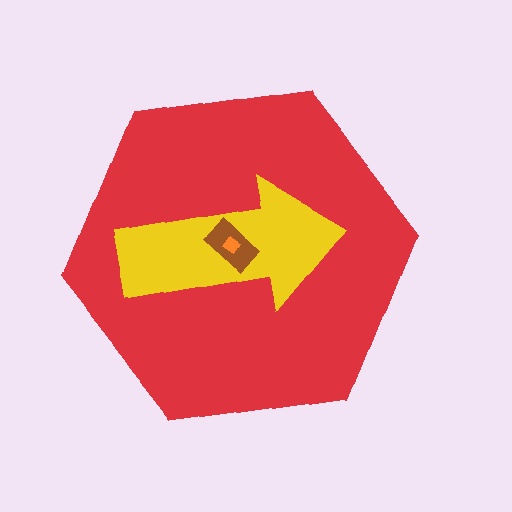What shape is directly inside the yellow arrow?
The brown rectangle.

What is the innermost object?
The orange diamond.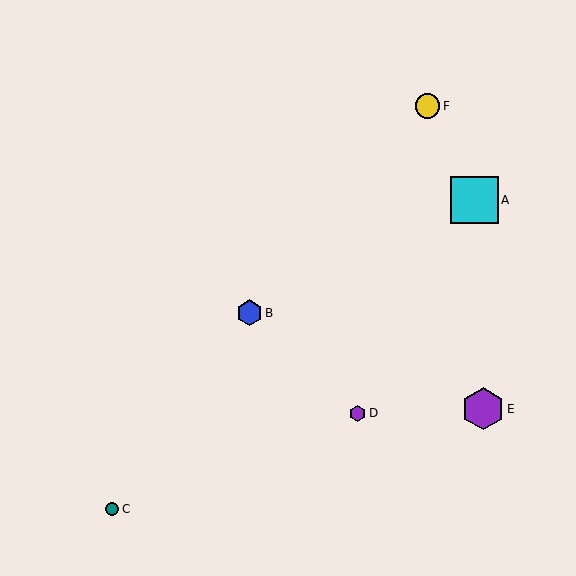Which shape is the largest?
The cyan square (labeled A) is the largest.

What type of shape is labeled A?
Shape A is a cyan square.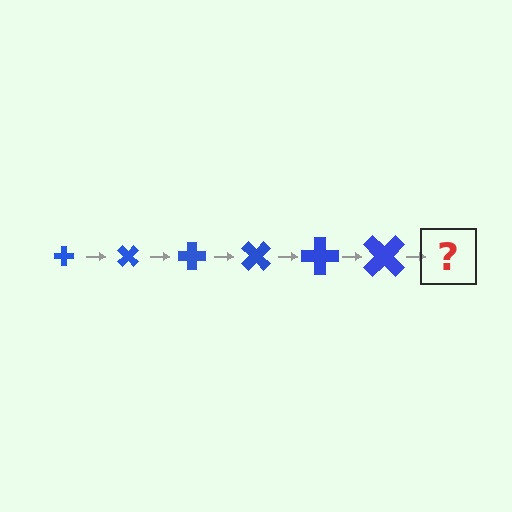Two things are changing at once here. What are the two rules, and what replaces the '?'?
The two rules are that the cross grows larger each step and it rotates 45 degrees each step. The '?' should be a cross, larger than the previous one and rotated 270 degrees from the start.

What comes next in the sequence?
The next element should be a cross, larger than the previous one and rotated 270 degrees from the start.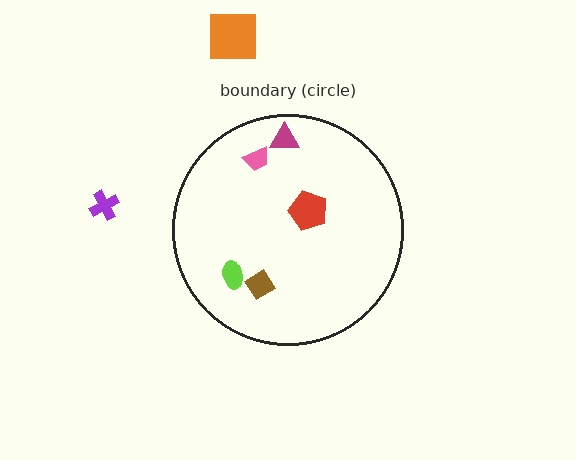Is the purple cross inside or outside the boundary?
Outside.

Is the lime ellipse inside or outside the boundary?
Inside.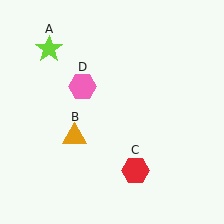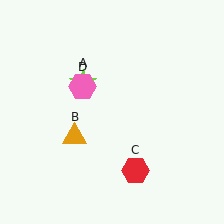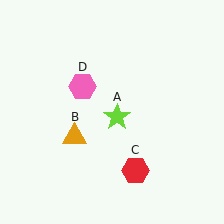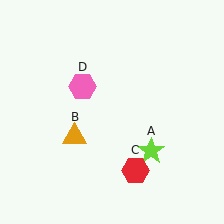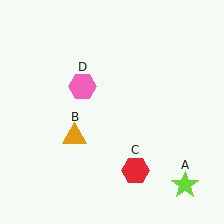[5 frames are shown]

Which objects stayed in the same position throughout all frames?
Orange triangle (object B) and red hexagon (object C) and pink hexagon (object D) remained stationary.